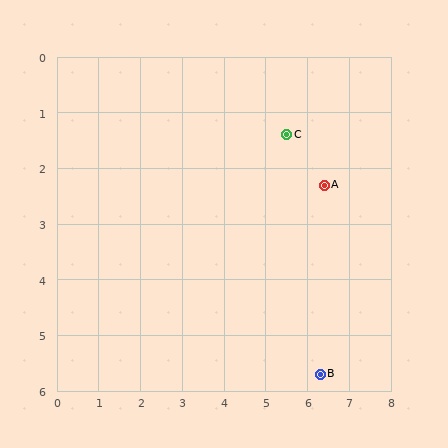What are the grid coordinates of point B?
Point B is at approximately (6.3, 5.7).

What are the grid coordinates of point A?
Point A is at approximately (6.4, 2.3).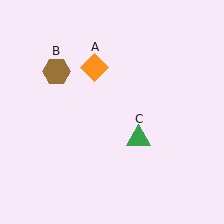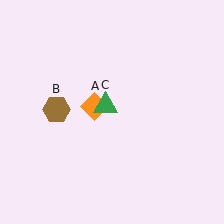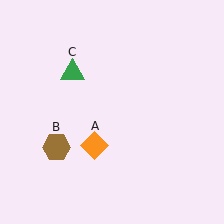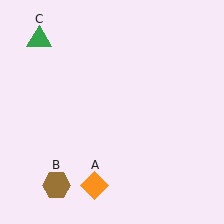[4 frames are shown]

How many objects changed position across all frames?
3 objects changed position: orange diamond (object A), brown hexagon (object B), green triangle (object C).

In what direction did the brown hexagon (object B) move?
The brown hexagon (object B) moved down.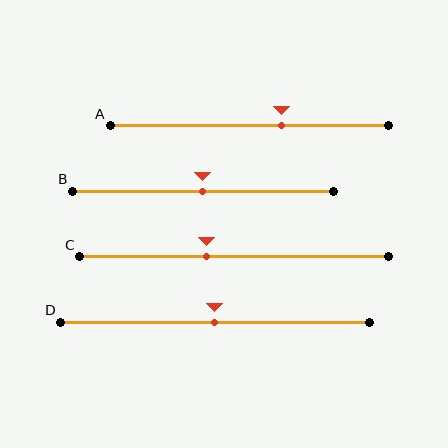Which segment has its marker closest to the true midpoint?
Segment B has its marker closest to the true midpoint.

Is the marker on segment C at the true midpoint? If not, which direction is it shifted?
No, the marker on segment C is shifted to the left by about 9% of the segment length.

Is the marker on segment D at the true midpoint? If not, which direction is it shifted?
Yes, the marker on segment D is at the true midpoint.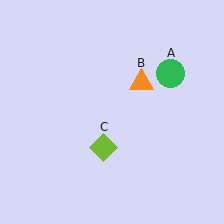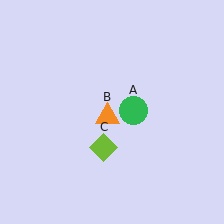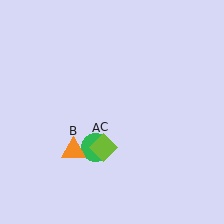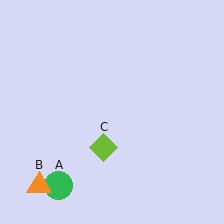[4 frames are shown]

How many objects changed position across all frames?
2 objects changed position: green circle (object A), orange triangle (object B).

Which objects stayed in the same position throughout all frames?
Lime diamond (object C) remained stationary.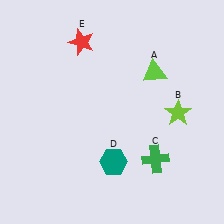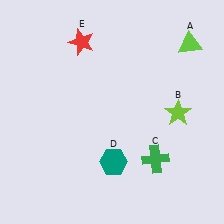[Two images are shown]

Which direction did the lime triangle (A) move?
The lime triangle (A) moved right.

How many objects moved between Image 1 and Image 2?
1 object moved between the two images.